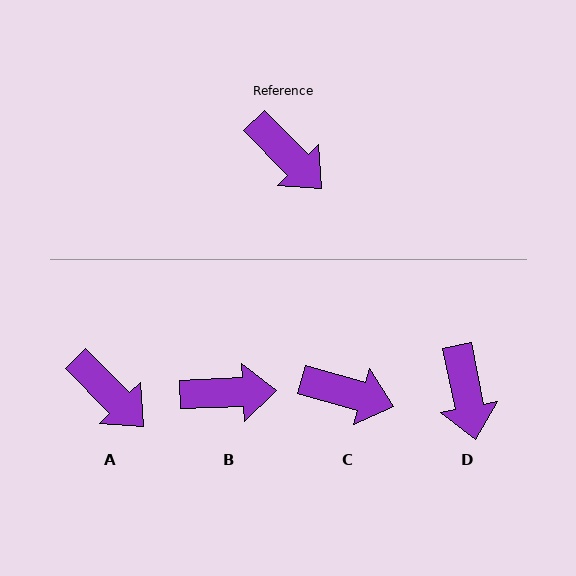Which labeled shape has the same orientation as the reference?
A.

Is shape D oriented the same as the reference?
No, it is off by about 33 degrees.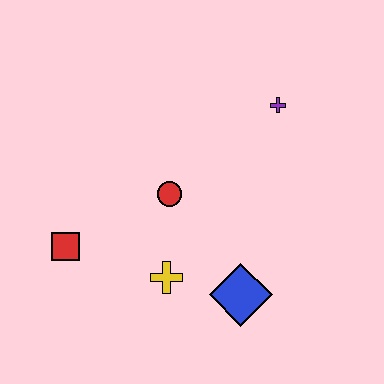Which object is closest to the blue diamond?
The yellow cross is closest to the blue diamond.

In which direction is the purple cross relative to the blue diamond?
The purple cross is above the blue diamond.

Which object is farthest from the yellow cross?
The purple cross is farthest from the yellow cross.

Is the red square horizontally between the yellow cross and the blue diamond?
No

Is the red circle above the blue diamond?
Yes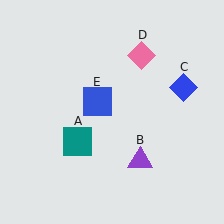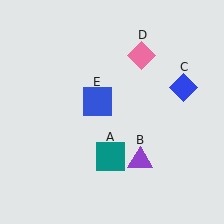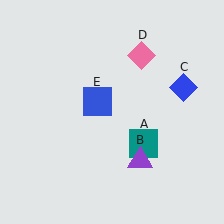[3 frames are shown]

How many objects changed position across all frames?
1 object changed position: teal square (object A).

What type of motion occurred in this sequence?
The teal square (object A) rotated counterclockwise around the center of the scene.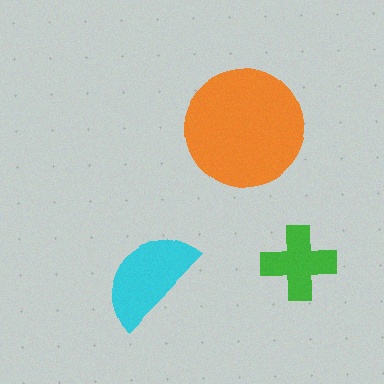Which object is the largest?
The orange circle.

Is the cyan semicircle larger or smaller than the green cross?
Larger.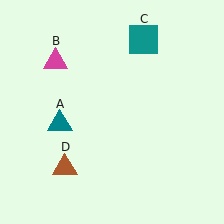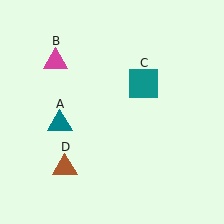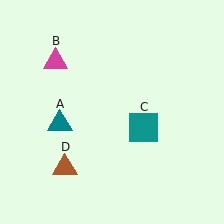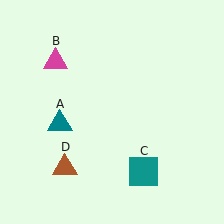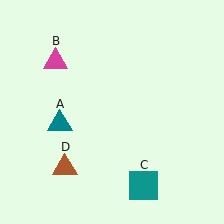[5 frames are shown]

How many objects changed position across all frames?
1 object changed position: teal square (object C).